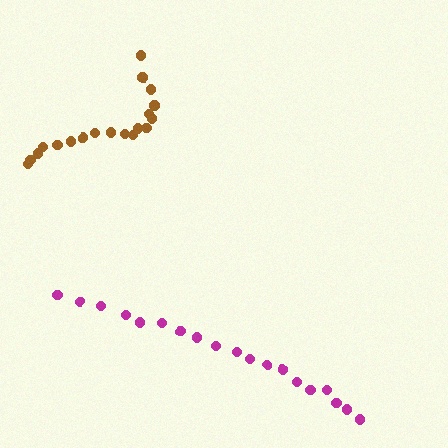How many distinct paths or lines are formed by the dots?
There are 2 distinct paths.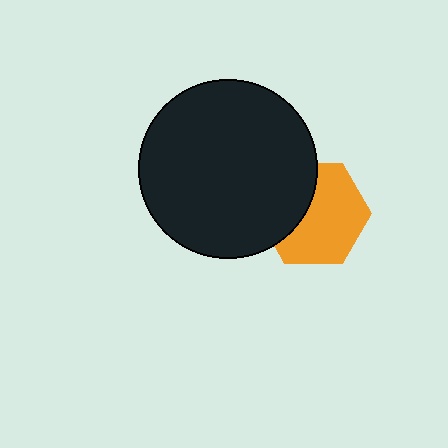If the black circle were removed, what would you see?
You would see the complete orange hexagon.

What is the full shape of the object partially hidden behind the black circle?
The partially hidden object is an orange hexagon.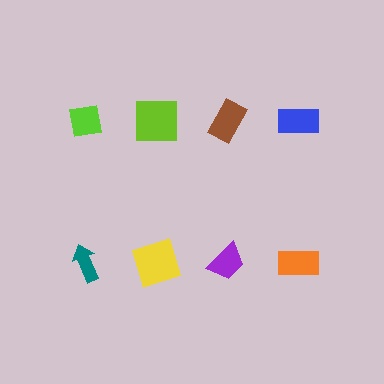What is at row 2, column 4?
An orange rectangle.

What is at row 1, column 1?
A lime square.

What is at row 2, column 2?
A yellow square.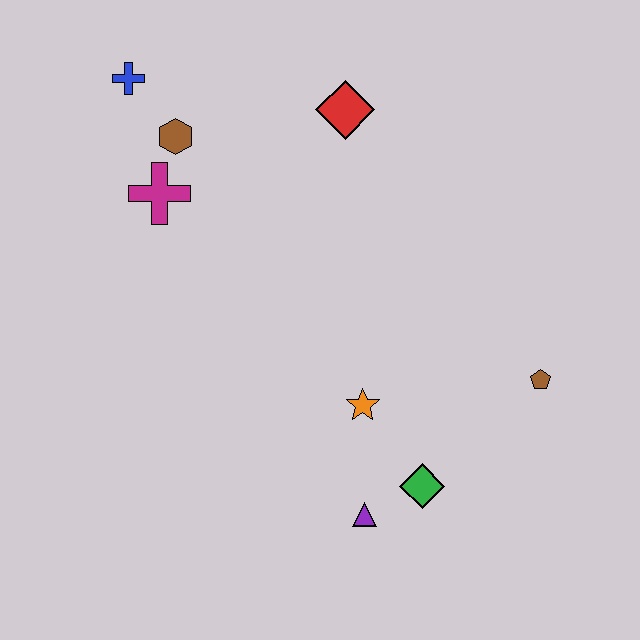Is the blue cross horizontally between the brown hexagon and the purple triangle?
No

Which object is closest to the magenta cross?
The brown hexagon is closest to the magenta cross.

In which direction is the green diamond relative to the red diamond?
The green diamond is below the red diamond.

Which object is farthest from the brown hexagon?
The brown pentagon is farthest from the brown hexagon.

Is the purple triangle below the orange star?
Yes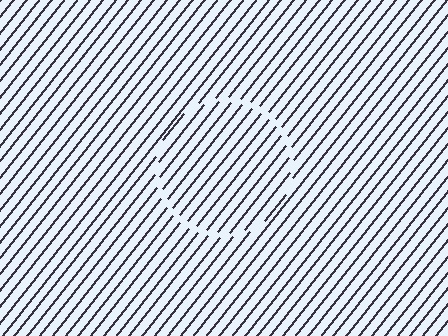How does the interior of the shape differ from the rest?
The interior of the shape contains the same grating, shifted by half a period — the contour is defined by the phase discontinuity where line-ends from the inner and outer gratings abut.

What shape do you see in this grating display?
An illusory circle. The interior of the shape contains the same grating, shifted by half a period — the contour is defined by the phase discontinuity where line-ends from the inner and outer gratings abut.